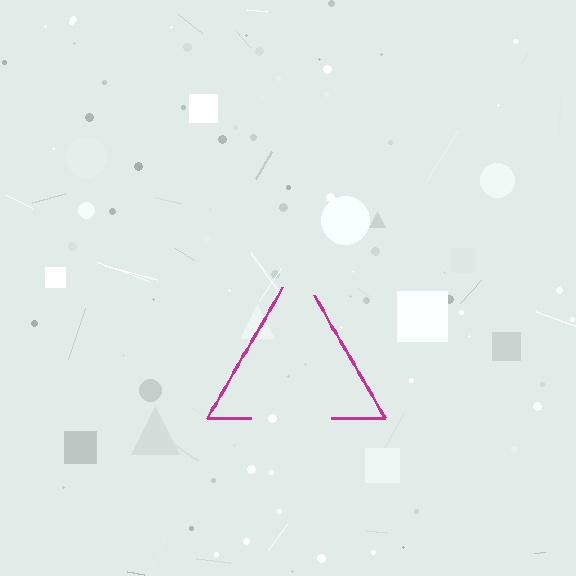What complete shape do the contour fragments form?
The contour fragments form a triangle.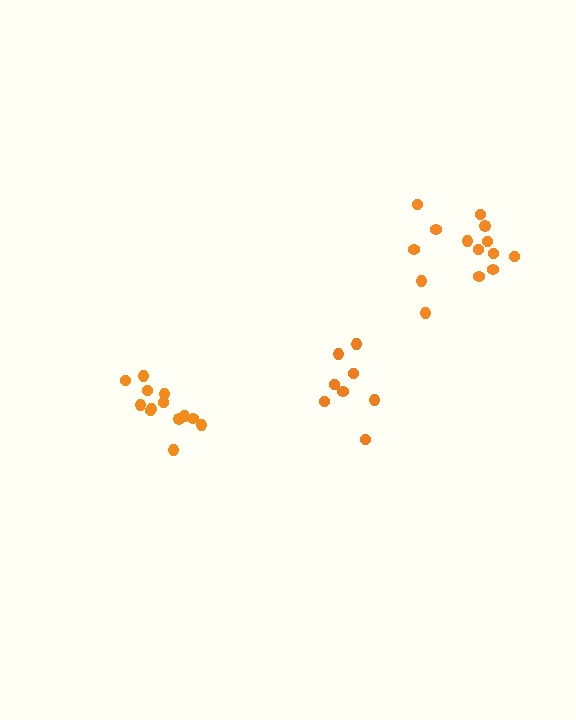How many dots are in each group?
Group 1: 13 dots, Group 2: 14 dots, Group 3: 8 dots (35 total).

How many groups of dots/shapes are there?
There are 3 groups.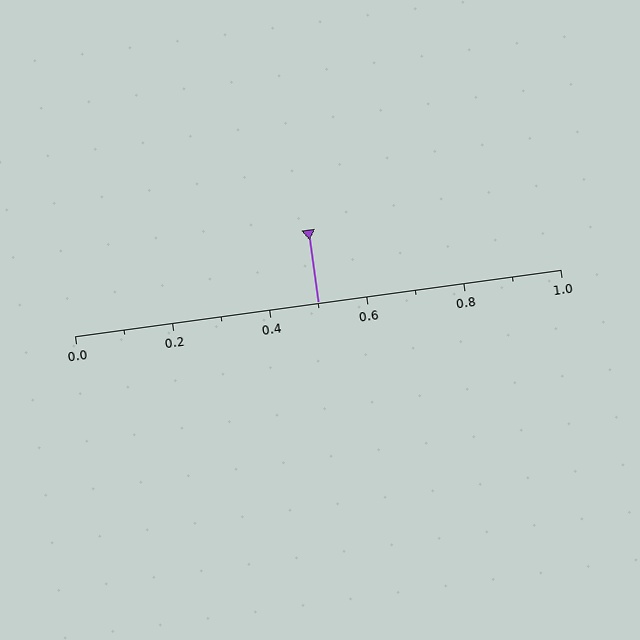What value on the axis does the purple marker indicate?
The marker indicates approximately 0.5.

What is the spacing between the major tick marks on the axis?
The major ticks are spaced 0.2 apart.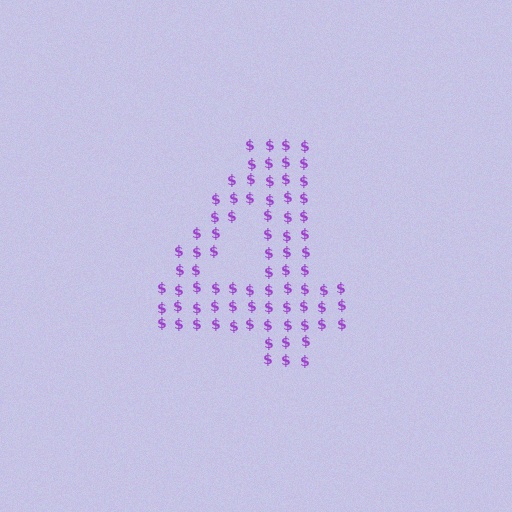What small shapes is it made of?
It is made of small dollar signs.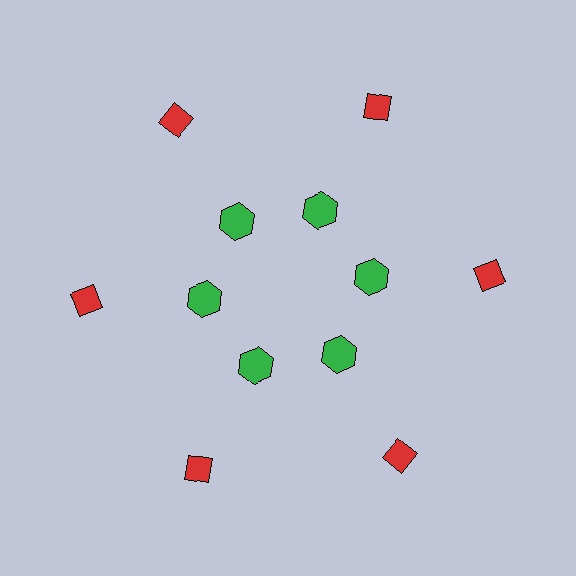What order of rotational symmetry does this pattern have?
This pattern has 6-fold rotational symmetry.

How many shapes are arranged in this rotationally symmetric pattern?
There are 12 shapes, arranged in 6 groups of 2.